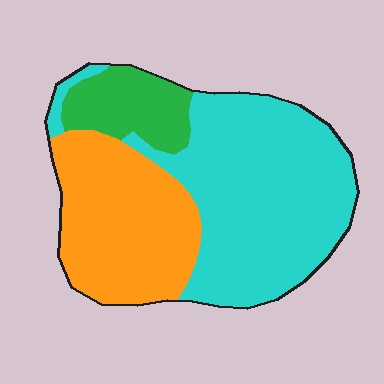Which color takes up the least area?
Green, at roughly 15%.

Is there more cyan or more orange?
Cyan.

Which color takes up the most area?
Cyan, at roughly 55%.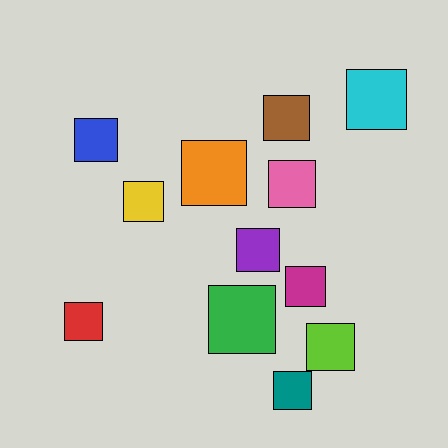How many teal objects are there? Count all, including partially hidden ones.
There is 1 teal object.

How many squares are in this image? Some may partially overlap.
There are 12 squares.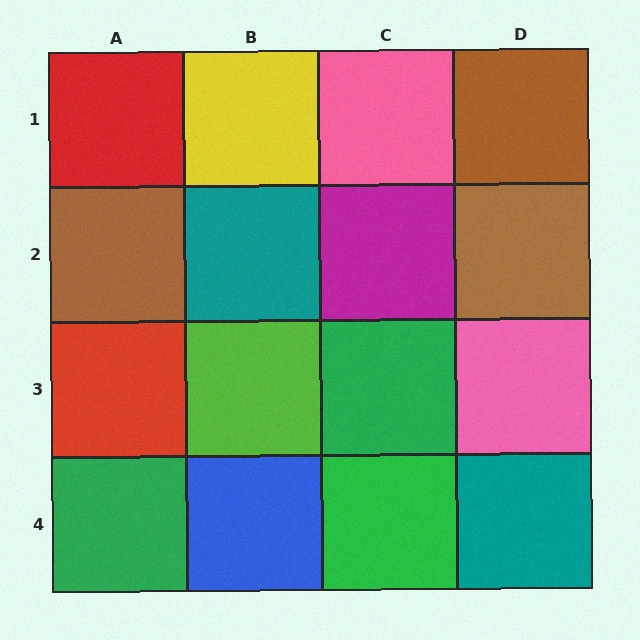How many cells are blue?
1 cell is blue.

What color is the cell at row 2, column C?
Magenta.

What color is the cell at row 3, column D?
Pink.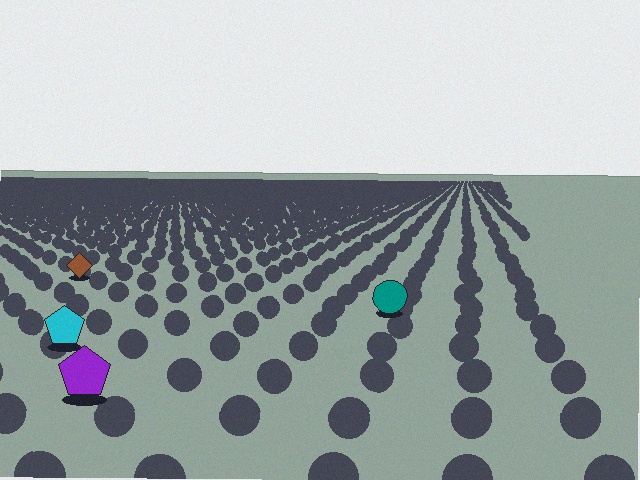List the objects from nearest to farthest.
From nearest to farthest: the purple pentagon, the cyan pentagon, the teal circle, the brown diamond.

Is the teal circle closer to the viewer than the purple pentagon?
No. The purple pentagon is closer — you can tell from the texture gradient: the ground texture is coarser near it.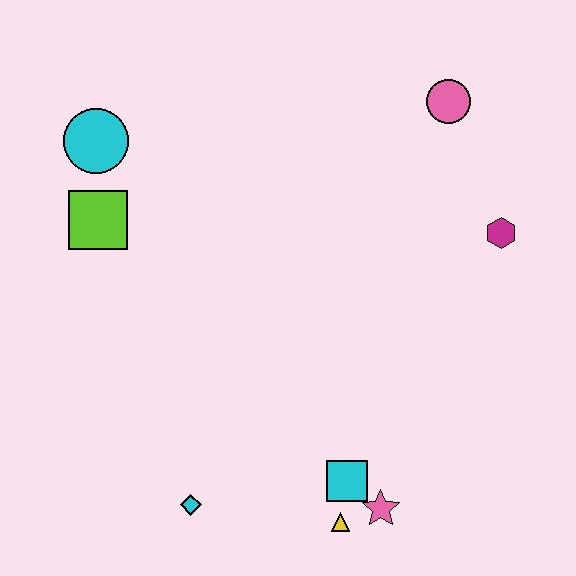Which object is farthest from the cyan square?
The cyan circle is farthest from the cyan square.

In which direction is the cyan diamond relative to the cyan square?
The cyan diamond is to the left of the cyan square.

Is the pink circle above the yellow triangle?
Yes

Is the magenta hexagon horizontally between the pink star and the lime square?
No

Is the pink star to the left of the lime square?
No